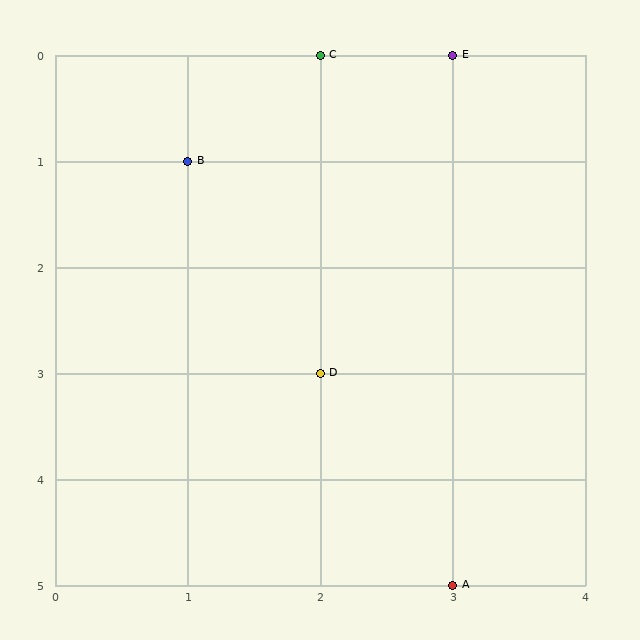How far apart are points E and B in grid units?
Points E and B are 2 columns and 1 row apart (about 2.2 grid units diagonally).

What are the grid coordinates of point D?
Point D is at grid coordinates (2, 3).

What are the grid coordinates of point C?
Point C is at grid coordinates (2, 0).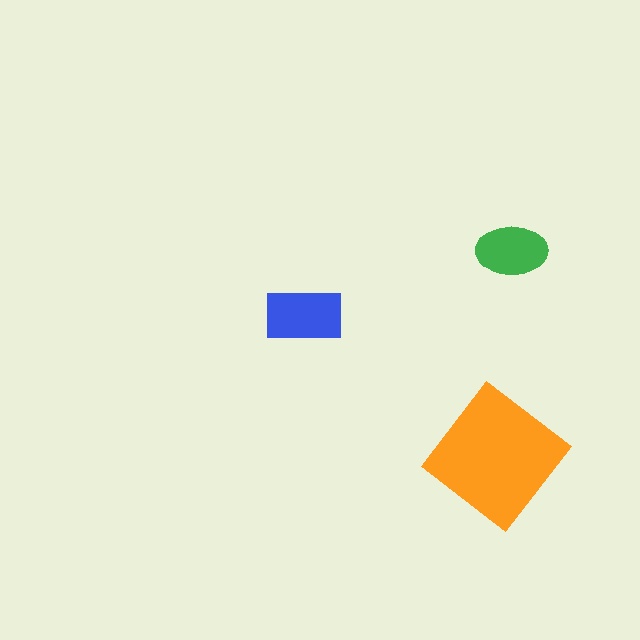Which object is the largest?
The orange diamond.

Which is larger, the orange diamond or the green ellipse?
The orange diamond.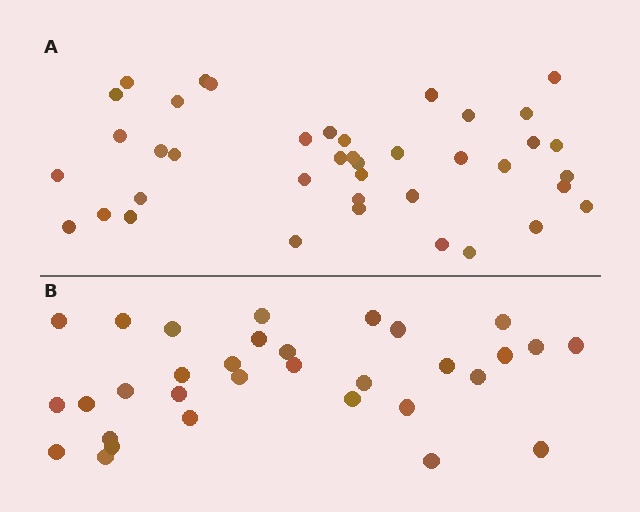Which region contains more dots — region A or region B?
Region A (the top region) has more dots.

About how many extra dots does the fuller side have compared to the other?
Region A has roughly 8 or so more dots than region B.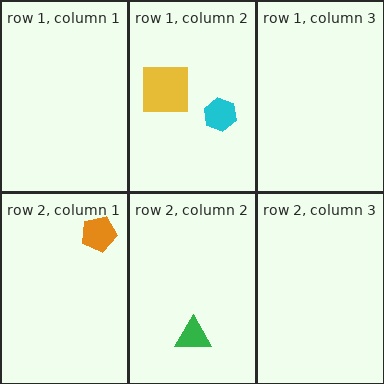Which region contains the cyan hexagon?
The row 1, column 2 region.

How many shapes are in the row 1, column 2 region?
2.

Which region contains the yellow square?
The row 1, column 2 region.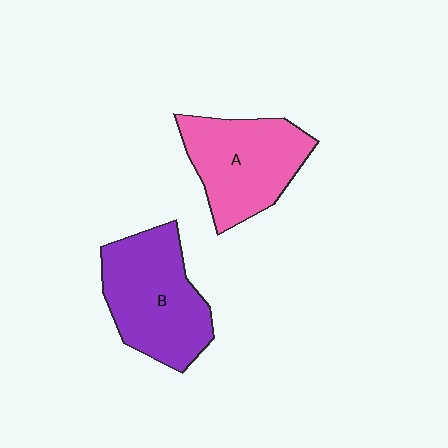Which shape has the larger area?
Shape B (purple).